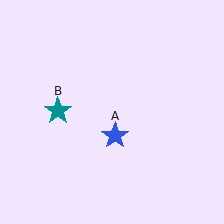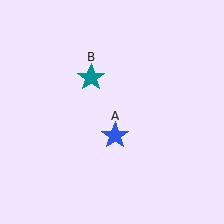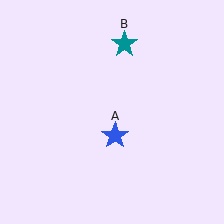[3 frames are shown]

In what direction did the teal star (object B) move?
The teal star (object B) moved up and to the right.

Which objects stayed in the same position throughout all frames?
Blue star (object A) remained stationary.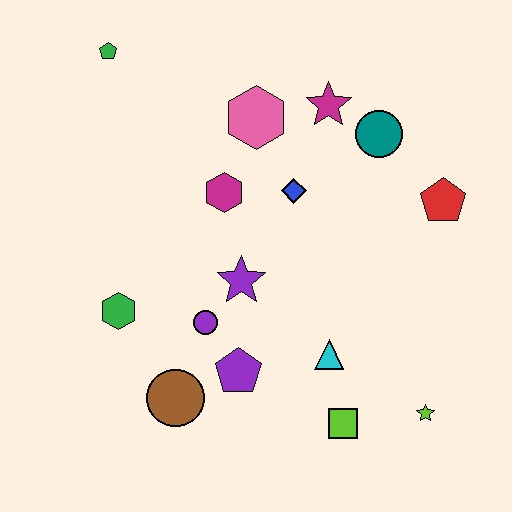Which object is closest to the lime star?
The lime square is closest to the lime star.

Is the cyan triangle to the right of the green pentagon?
Yes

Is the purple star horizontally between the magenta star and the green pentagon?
Yes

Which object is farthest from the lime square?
The green pentagon is farthest from the lime square.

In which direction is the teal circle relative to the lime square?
The teal circle is above the lime square.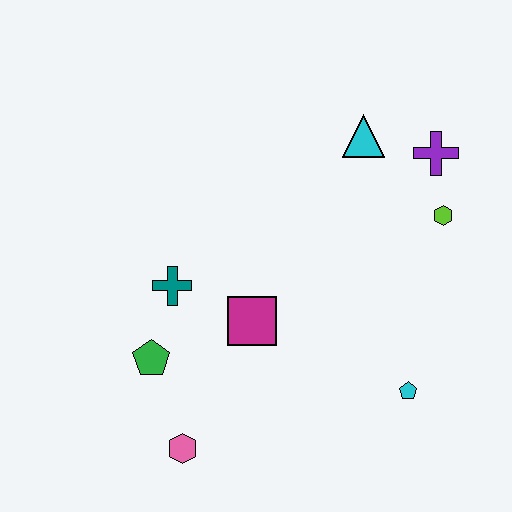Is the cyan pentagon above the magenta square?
No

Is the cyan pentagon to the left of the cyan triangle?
No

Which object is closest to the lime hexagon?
The purple cross is closest to the lime hexagon.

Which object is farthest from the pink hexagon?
The purple cross is farthest from the pink hexagon.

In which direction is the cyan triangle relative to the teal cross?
The cyan triangle is to the right of the teal cross.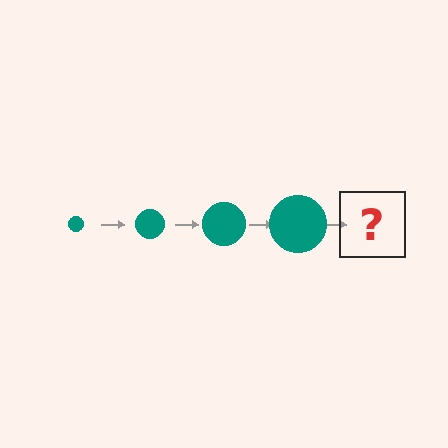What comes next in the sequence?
The next element should be a teal circle, larger than the previous one.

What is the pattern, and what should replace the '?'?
The pattern is that the circle gets progressively larger each step. The '?' should be a teal circle, larger than the previous one.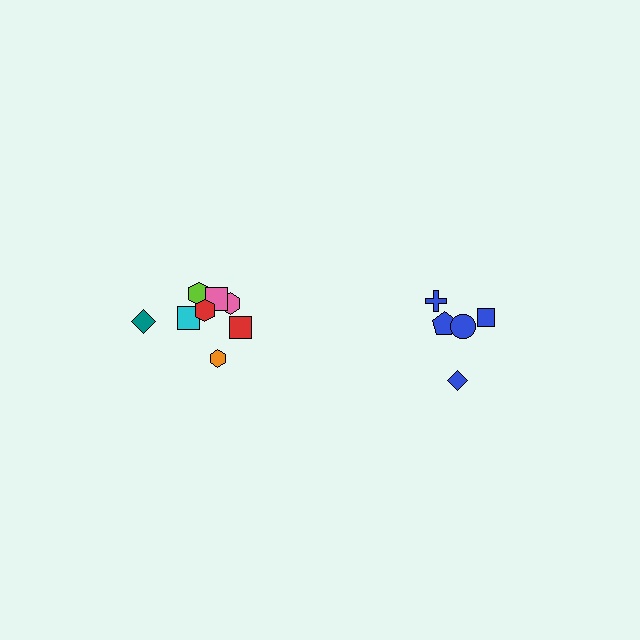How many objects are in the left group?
There are 8 objects.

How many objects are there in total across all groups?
There are 13 objects.